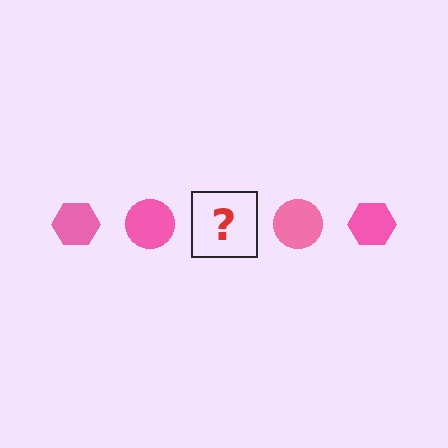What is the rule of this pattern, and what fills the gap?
The rule is that the pattern cycles through hexagon, circle shapes in pink. The gap should be filled with a pink hexagon.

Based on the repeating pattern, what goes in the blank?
The blank should be a pink hexagon.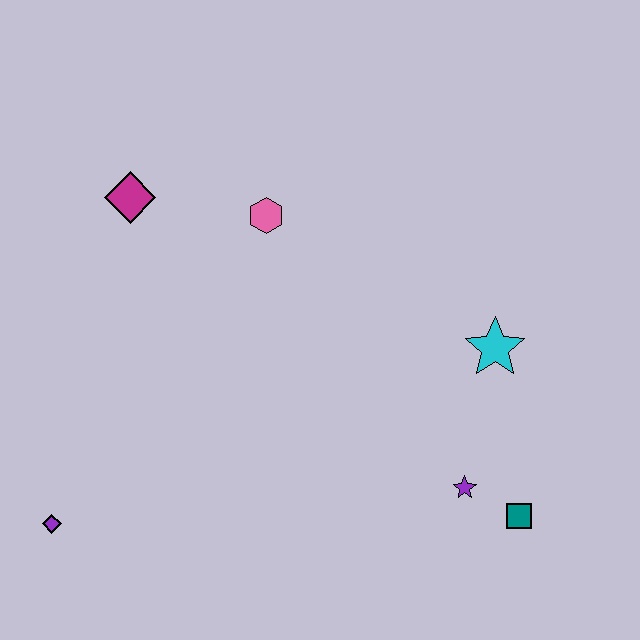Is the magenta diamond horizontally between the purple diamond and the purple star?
Yes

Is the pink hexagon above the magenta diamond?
No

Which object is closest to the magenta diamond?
The pink hexagon is closest to the magenta diamond.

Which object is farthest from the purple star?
The magenta diamond is farthest from the purple star.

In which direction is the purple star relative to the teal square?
The purple star is to the left of the teal square.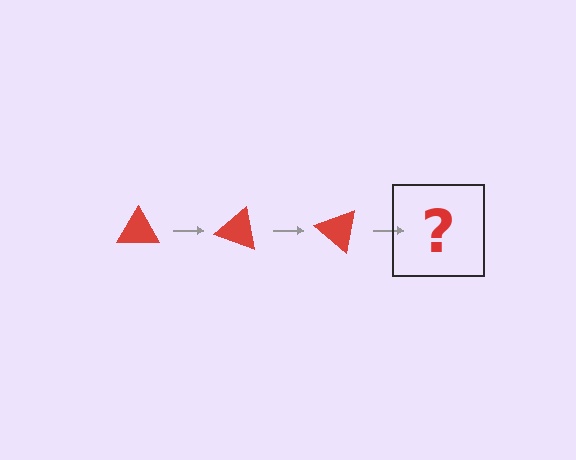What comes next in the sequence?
The next element should be a red triangle rotated 60 degrees.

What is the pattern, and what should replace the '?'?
The pattern is that the triangle rotates 20 degrees each step. The '?' should be a red triangle rotated 60 degrees.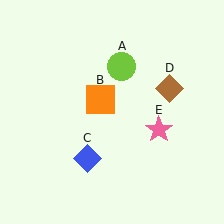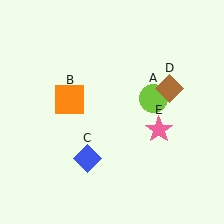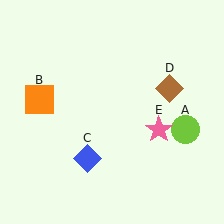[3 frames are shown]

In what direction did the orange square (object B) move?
The orange square (object B) moved left.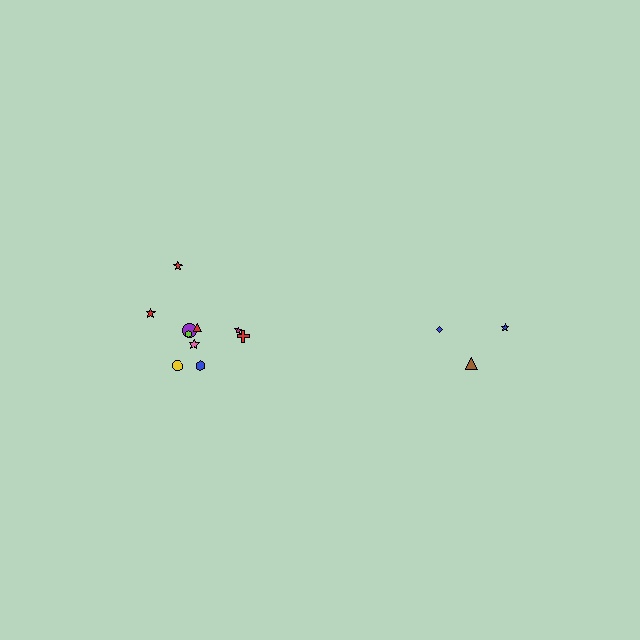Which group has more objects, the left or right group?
The left group.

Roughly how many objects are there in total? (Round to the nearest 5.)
Roughly 15 objects in total.